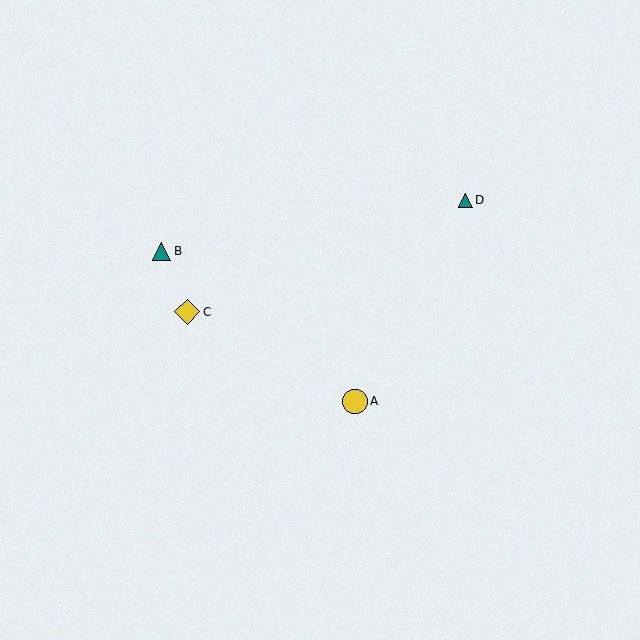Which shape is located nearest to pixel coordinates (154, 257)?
The teal triangle (labeled B) at (162, 251) is nearest to that location.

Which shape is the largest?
The yellow diamond (labeled C) is the largest.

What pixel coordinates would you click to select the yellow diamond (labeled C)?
Click at (187, 312) to select the yellow diamond C.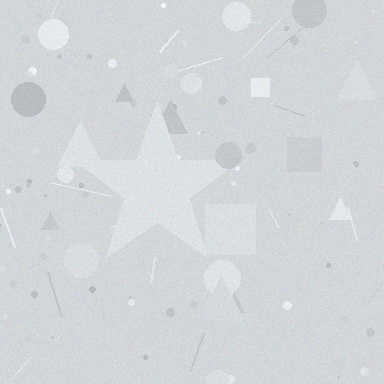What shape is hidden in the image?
A star is hidden in the image.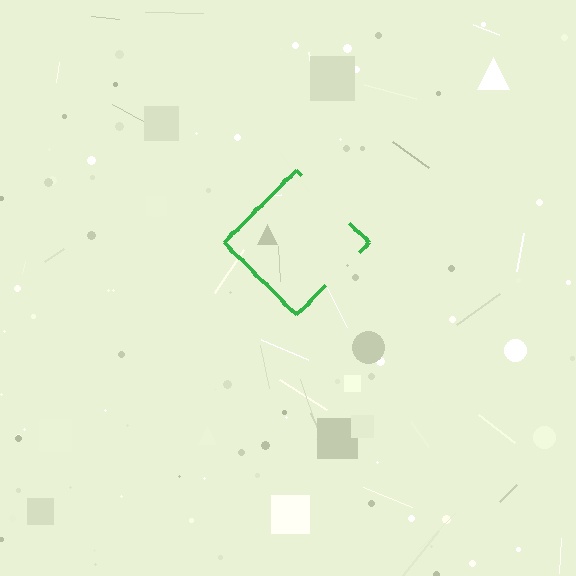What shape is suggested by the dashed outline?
The dashed outline suggests a diamond.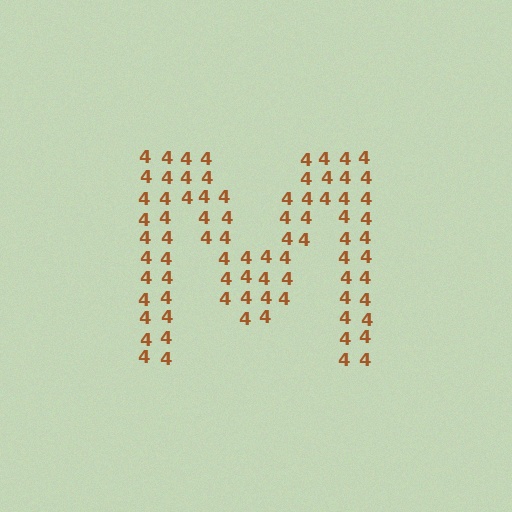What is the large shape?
The large shape is the letter M.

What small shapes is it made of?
It is made of small digit 4's.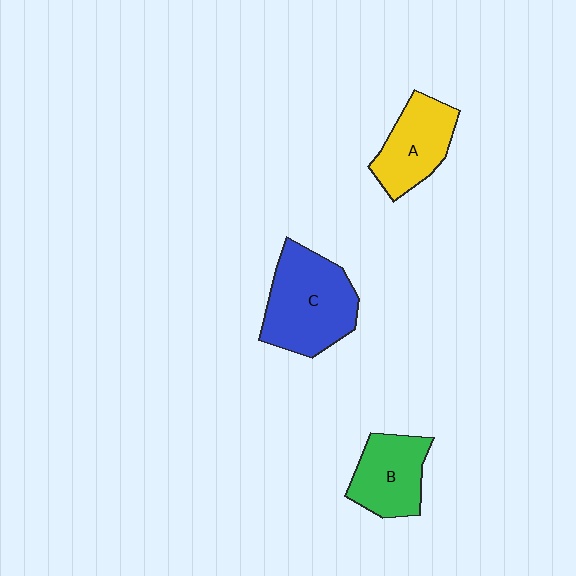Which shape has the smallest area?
Shape B (green).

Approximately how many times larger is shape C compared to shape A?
Approximately 1.4 times.